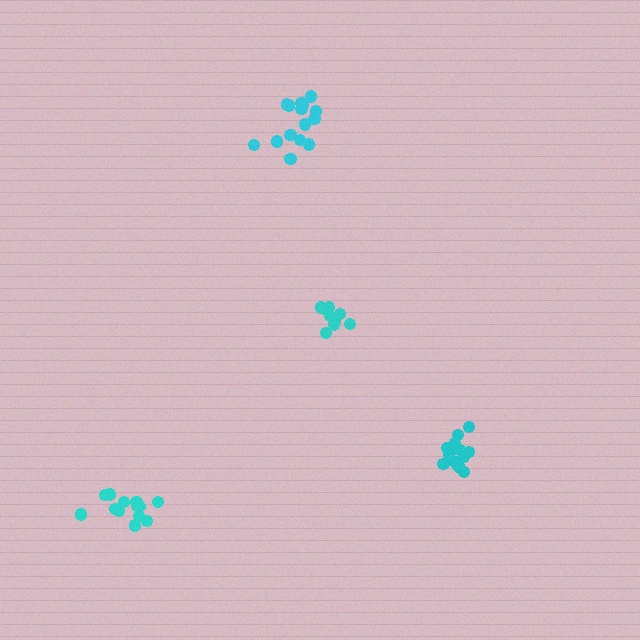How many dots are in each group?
Group 1: 14 dots, Group 2: 9 dots, Group 3: 15 dots, Group 4: 13 dots (51 total).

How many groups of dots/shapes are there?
There are 4 groups.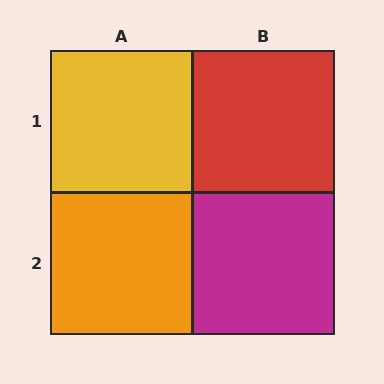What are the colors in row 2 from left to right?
Orange, magenta.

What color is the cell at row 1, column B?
Red.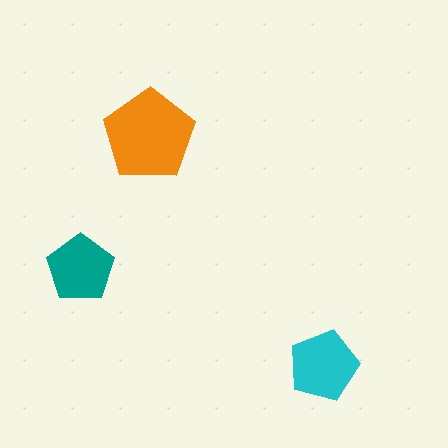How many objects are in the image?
There are 3 objects in the image.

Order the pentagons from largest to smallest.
the orange one, the cyan one, the teal one.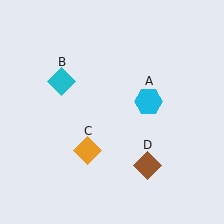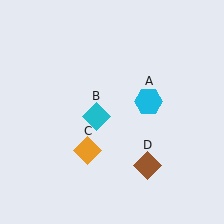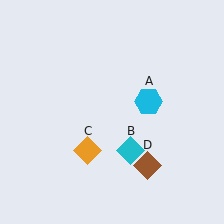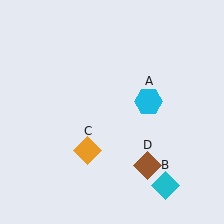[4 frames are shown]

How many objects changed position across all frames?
1 object changed position: cyan diamond (object B).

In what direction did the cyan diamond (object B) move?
The cyan diamond (object B) moved down and to the right.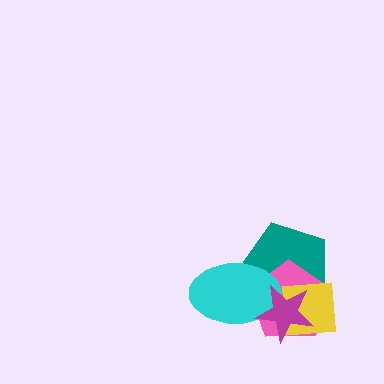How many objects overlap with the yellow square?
3 objects overlap with the yellow square.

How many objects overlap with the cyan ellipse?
3 objects overlap with the cyan ellipse.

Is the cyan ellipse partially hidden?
Yes, it is partially covered by another shape.